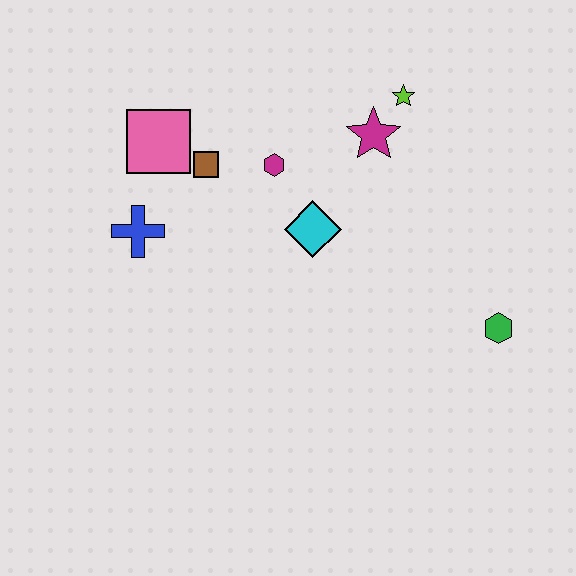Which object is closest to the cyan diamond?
The magenta hexagon is closest to the cyan diamond.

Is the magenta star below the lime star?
Yes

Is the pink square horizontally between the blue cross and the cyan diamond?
Yes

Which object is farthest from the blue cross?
The green hexagon is farthest from the blue cross.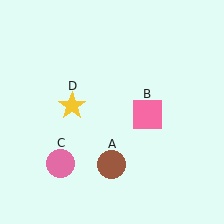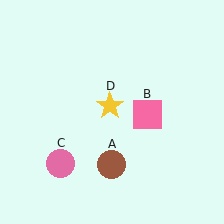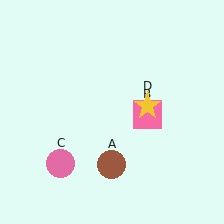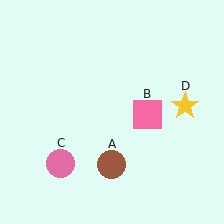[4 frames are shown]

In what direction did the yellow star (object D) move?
The yellow star (object D) moved right.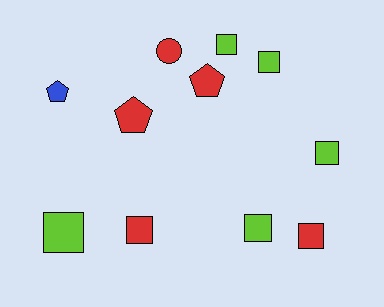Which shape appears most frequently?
Square, with 7 objects.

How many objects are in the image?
There are 11 objects.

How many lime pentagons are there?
There are no lime pentagons.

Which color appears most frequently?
Red, with 5 objects.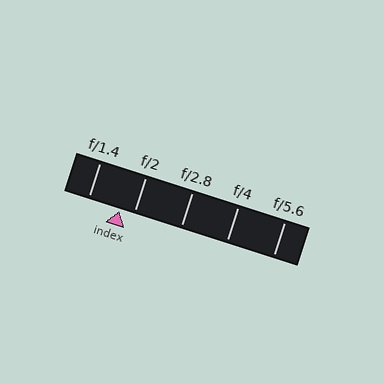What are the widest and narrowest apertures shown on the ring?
The widest aperture shown is f/1.4 and the narrowest is f/5.6.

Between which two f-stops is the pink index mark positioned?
The index mark is between f/1.4 and f/2.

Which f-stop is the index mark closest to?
The index mark is closest to f/2.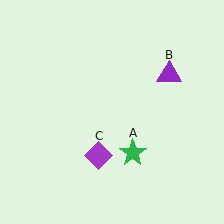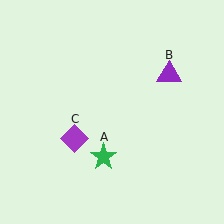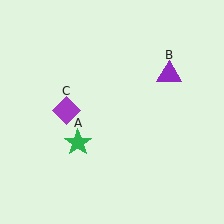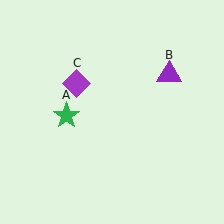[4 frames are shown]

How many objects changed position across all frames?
2 objects changed position: green star (object A), purple diamond (object C).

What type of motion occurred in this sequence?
The green star (object A), purple diamond (object C) rotated clockwise around the center of the scene.